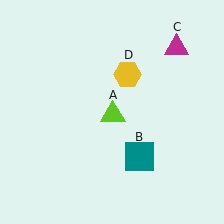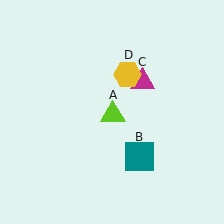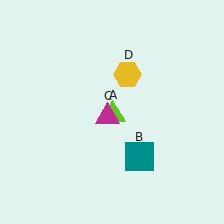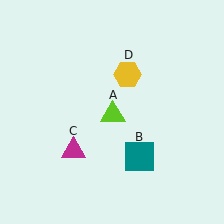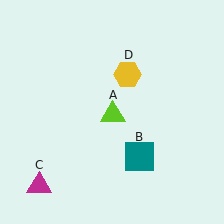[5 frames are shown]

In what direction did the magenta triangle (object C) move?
The magenta triangle (object C) moved down and to the left.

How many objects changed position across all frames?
1 object changed position: magenta triangle (object C).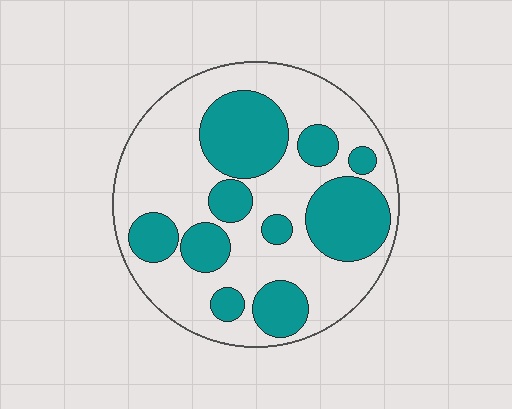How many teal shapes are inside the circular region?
10.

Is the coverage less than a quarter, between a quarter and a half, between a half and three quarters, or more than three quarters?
Between a quarter and a half.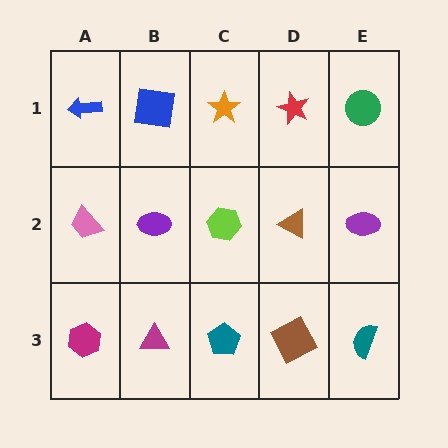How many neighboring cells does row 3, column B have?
3.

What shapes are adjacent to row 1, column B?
A purple ellipse (row 2, column B), a blue arrow (row 1, column A), an orange star (row 1, column C).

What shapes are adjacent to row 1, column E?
A purple ellipse (row 2, column E), a red star (row 1, column D).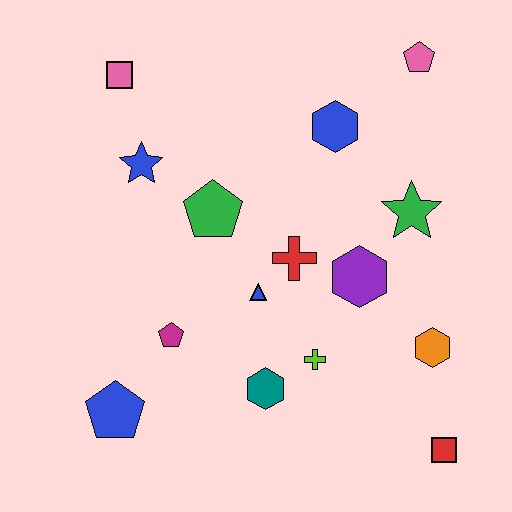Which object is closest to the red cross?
The blue triangle is closest to the red cross.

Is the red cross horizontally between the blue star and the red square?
Yes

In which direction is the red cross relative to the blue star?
The red cross is to the right of the blue star.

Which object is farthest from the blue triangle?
The pink pentagon is farthest from the blue triangle.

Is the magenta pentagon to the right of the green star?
No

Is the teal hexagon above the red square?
Yes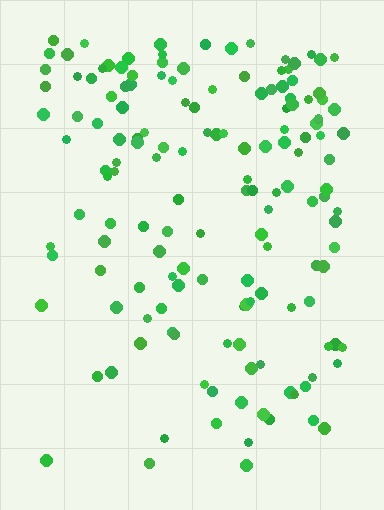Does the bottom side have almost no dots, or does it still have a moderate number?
Still a moderate number, just noticeably fewer than the top.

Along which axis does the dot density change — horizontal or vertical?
Vertical.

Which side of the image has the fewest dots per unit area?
The bottom.